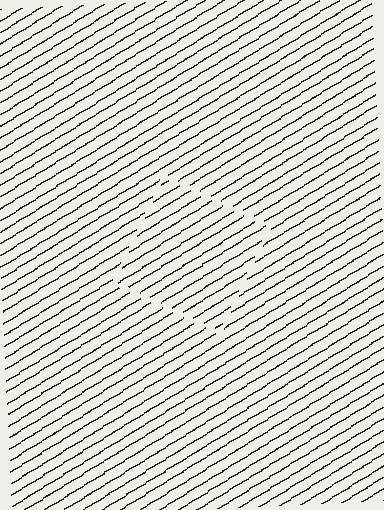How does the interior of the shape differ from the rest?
The interior of the shape contains the same grating, shifted by half a period — the contour is defined by the phase discontinuity where line-ends from the inner and outer gratings abut.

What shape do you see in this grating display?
An illusory square. The interior of the shape contains the same grating, shifted by half a period — the contour is defined by the phase discontinuity where line-ends from the inner and outer gratings abut.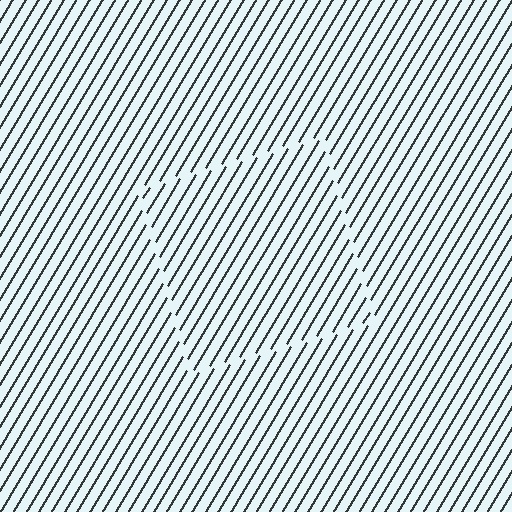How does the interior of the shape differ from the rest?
The interior of the shape contains the same grating, shifted by half a period — the contour is defined by the phase discontinuity where line-ends from the inner and outer gratings abut.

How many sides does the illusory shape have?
4 sides — the line-ends trace a square.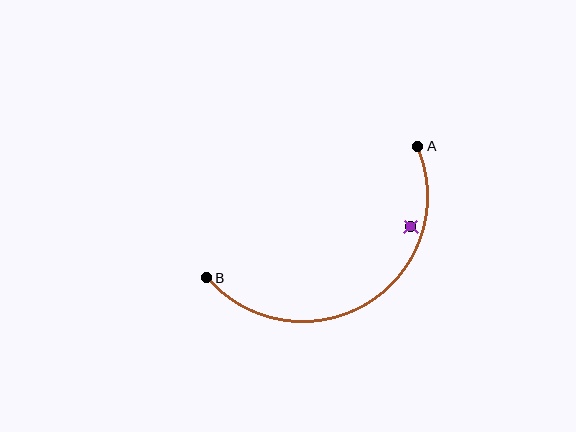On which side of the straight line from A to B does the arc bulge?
The arc bulges below the straight line connecting A and B.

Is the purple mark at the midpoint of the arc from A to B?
No — the purple mark does not lie on the arc at all. It sits slightly inside the curve.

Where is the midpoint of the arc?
The arc midpoint is the point on the curve farthest from the straight line joining A and B. It sits below that line.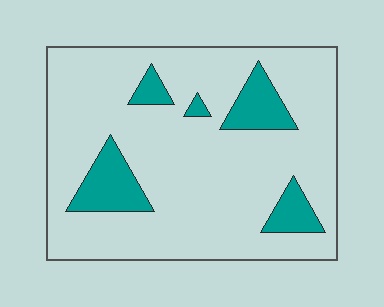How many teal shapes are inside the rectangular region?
5.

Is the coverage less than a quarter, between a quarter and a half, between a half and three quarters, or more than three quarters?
Less than a quarter.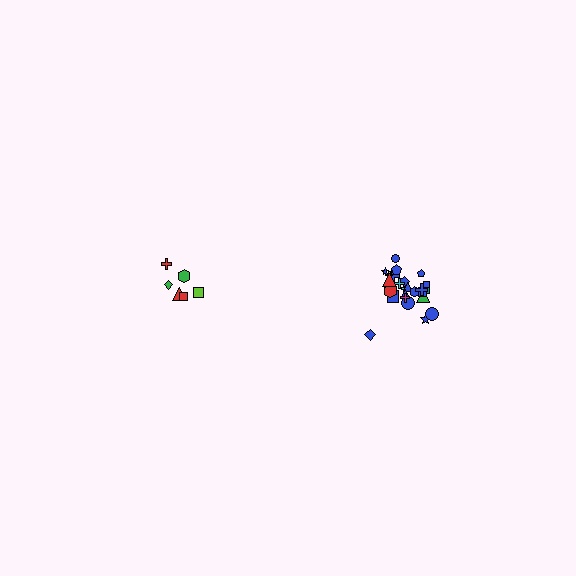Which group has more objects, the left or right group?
The right group.